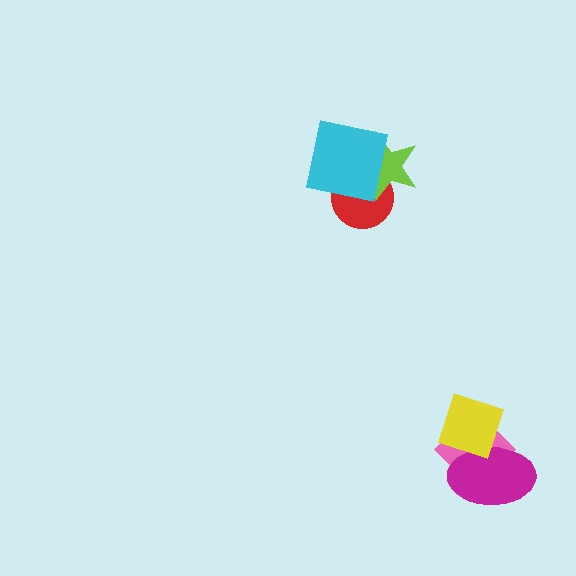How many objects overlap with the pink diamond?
2 objects overlap with the pink diamond.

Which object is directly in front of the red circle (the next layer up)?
The lime star is directly in front of the red circle.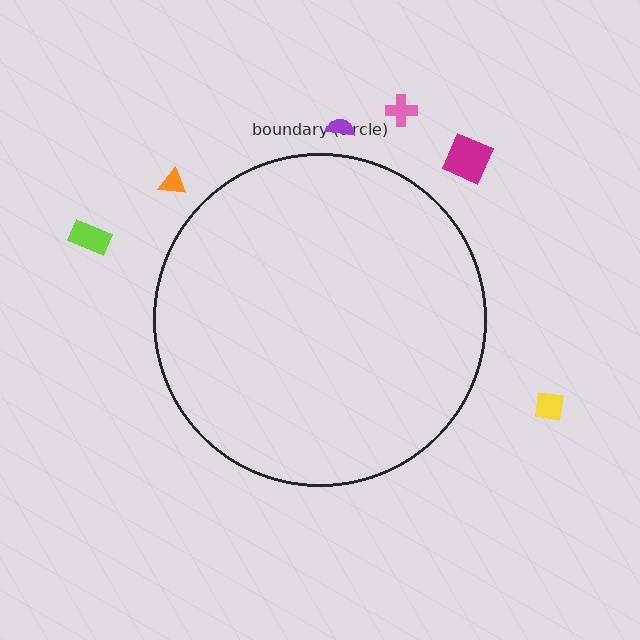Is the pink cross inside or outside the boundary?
Outside.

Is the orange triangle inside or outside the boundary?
Outside.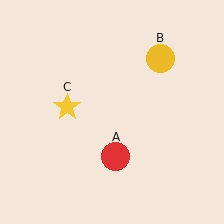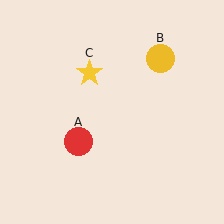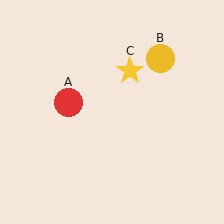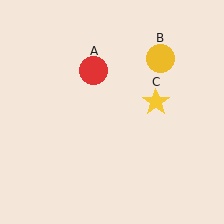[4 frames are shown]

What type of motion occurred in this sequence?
The red circle (object A), yellow star (object C) rotated clockwise around the center of the scene.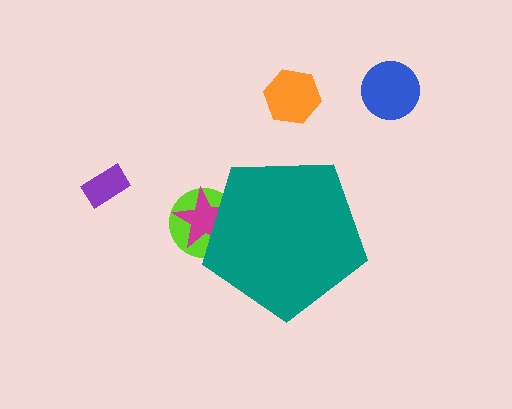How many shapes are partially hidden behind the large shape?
2 shapes are partially hidden.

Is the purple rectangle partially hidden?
No, the purple rectangle is fully visible.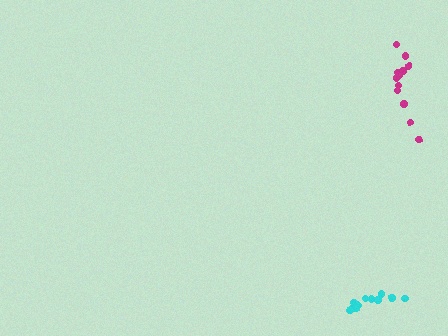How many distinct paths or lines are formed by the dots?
There are 2 distinct paths.